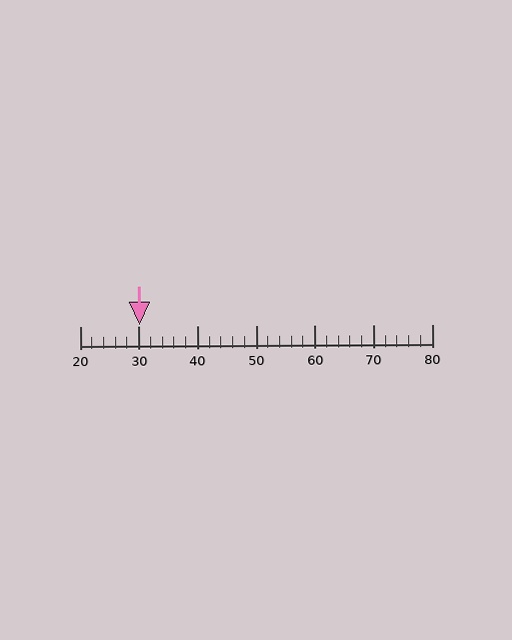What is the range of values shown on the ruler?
The ruler shows values from 20 to 80.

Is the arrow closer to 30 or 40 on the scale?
The arrow is closer to 30.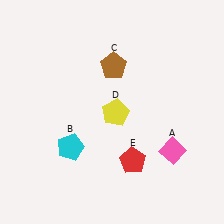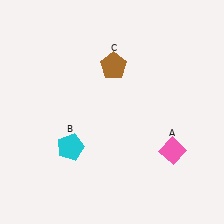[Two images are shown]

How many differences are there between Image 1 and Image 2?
There are 2 differences between the two images.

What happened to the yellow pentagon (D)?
The yellow pentagon (D) was removed in Image 2. It was in the bottom-right area of Image 1.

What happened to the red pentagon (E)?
The red pentagon (E) was removed in Image 2. It was in the bottom-right area of Image 1.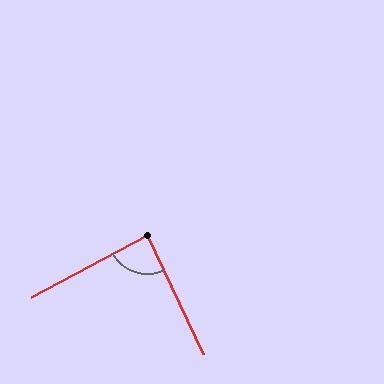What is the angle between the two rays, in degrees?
Approximately 87 degrees.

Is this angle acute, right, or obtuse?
It is approximately a right angle.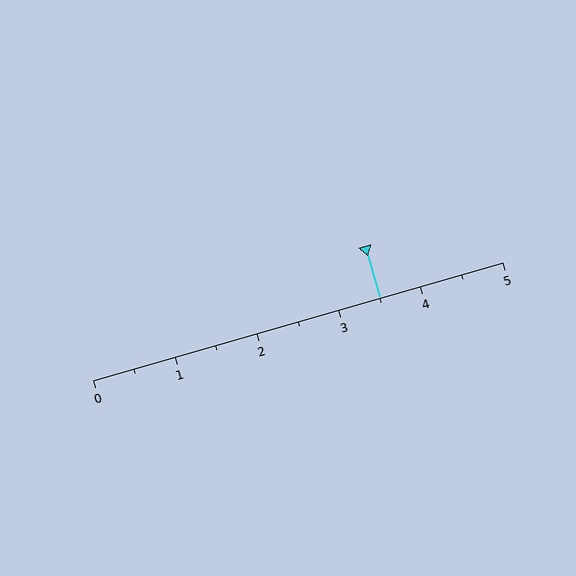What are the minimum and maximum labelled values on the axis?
The axis runs from 0 to 5.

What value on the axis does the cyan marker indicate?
The marker indicates approximately 3.5.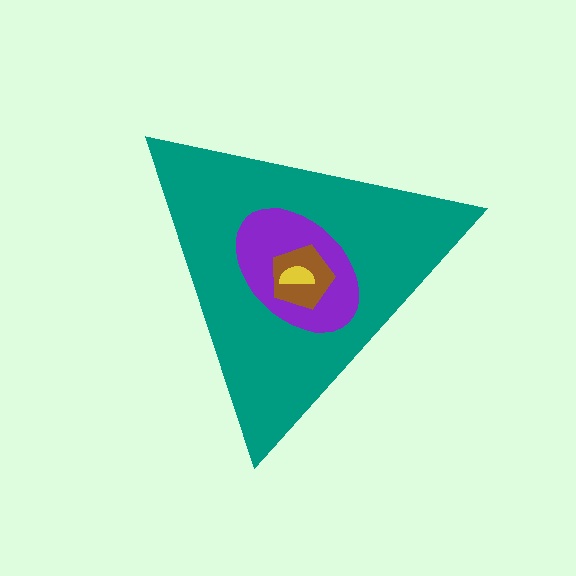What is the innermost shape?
The yellow semicircle.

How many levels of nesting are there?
4.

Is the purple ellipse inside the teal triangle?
Yes.